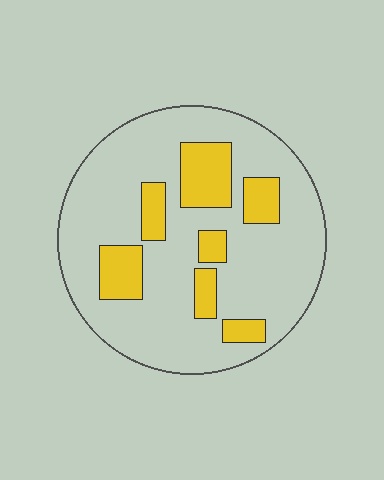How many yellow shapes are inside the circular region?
7.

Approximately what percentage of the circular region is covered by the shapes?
Approximately 20%.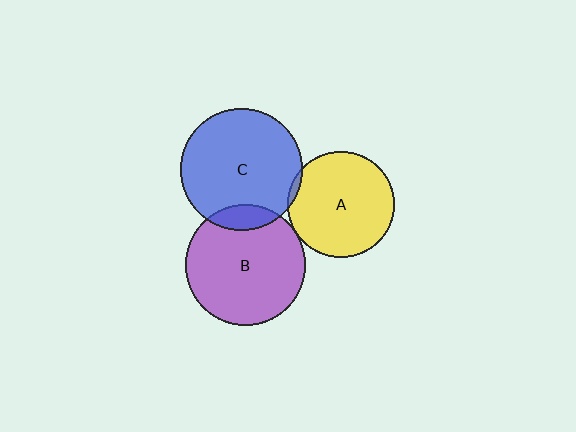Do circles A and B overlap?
Yes.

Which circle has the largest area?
Circle C (blue).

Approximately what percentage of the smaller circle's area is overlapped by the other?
Approximately 5%.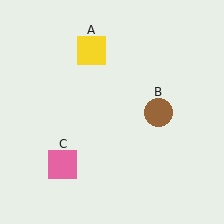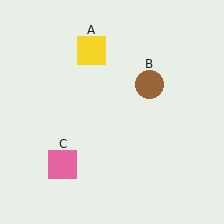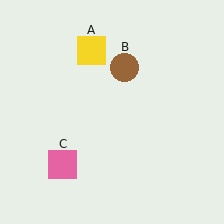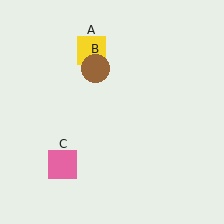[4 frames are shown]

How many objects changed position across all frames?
1 object changed position: brown circle (object B).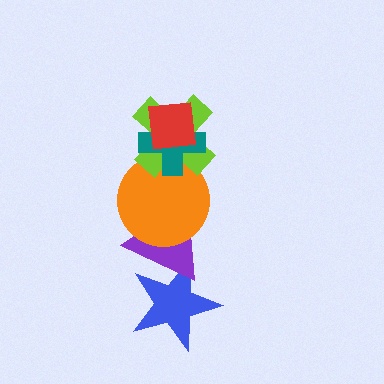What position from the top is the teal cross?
The teal cross is 2nd from the top.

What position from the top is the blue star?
The blue star is 6th from the top.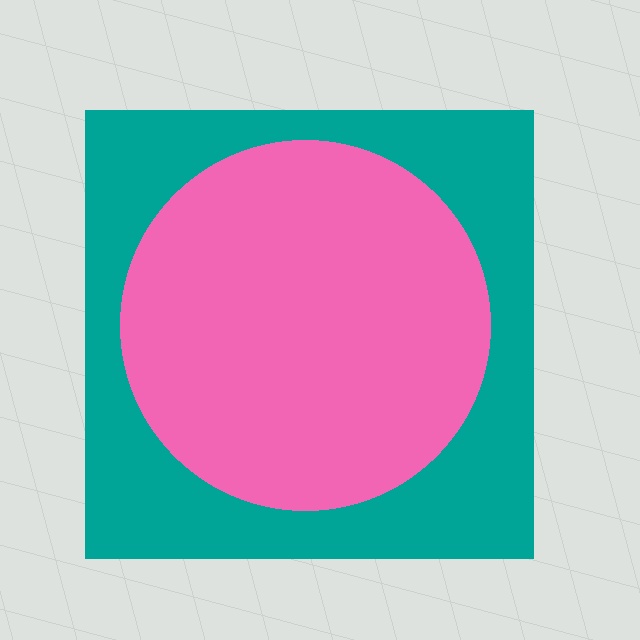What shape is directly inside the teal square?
The pink circle.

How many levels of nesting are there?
2.